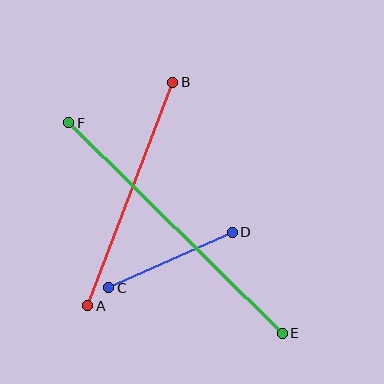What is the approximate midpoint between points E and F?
The midpoint is at approximately (175, 228) pixels.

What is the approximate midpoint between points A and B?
The midpoint is at approximately (130, 194) pixels.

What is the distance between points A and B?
The distance is approximately 239 pixels.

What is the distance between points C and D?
The distance is approximately 136 pixels.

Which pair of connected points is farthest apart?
Points E and F are farthest apart.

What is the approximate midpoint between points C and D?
The midpoint is at approximately (170, 260) pixels.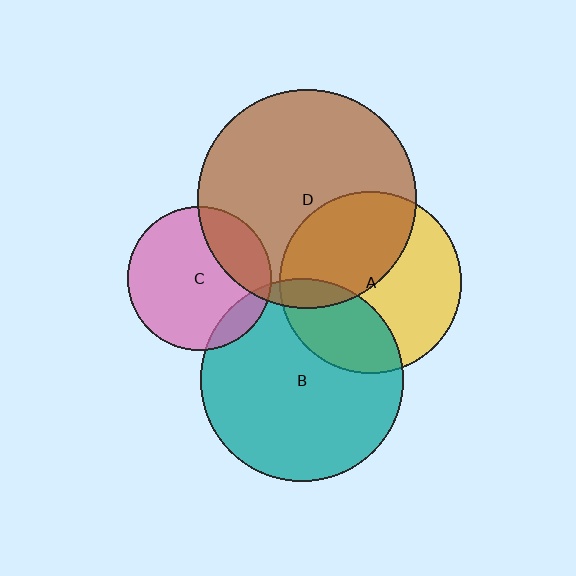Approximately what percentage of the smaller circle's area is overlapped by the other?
Approximately 45%.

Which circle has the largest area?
Circle D (brown).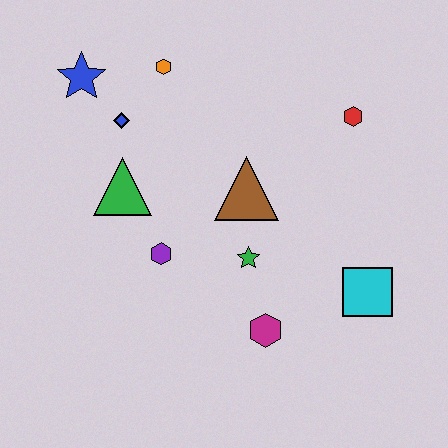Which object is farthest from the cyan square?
The blue star is farthest from the cyan square.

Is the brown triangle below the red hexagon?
Yes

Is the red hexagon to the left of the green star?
No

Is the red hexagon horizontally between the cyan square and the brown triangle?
Yes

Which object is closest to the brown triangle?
The green star is closest to the brown triangle.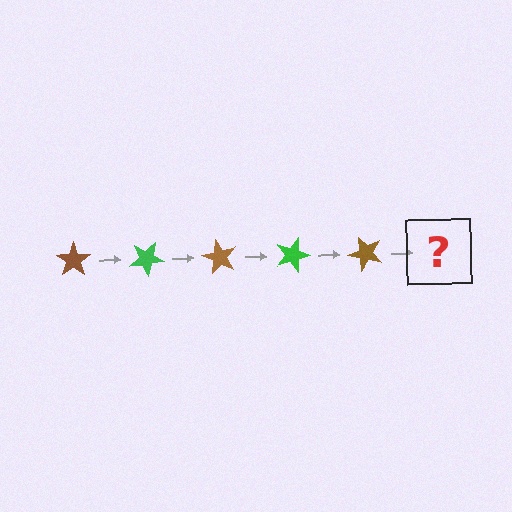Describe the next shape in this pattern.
It should be a green star, rotated 150 degrees from the start.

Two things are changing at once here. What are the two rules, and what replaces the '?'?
The two rules are that it rotates 30 degrees each step and the color cycles through brown and green. The '?' should be a green star, rotated 150 degrees from the start.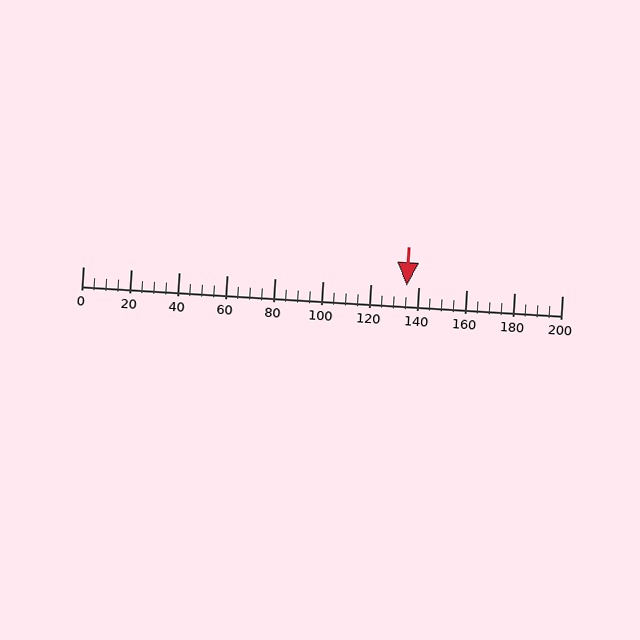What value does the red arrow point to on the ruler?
The red arrow points to approximately 135.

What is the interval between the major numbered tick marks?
The major tick marks are spaced 20 units apart.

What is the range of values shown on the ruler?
The ruler shows values from 0 to 200.